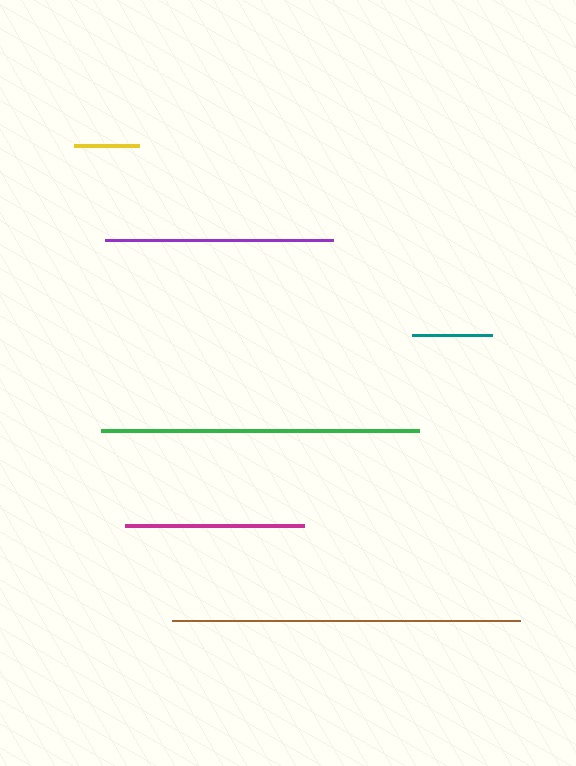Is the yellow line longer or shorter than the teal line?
The teal line is longer than the yellow line.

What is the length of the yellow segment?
The yellow segment is approximately 65 pixels long.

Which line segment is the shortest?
The yellow line is the shortest at approximately 65 pixels.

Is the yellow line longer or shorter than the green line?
The green line is longer than the yellow line.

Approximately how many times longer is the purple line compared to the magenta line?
The purple line is approximately 1.3 times the length of the magenta line.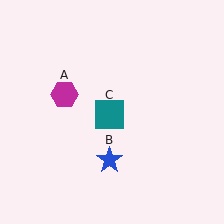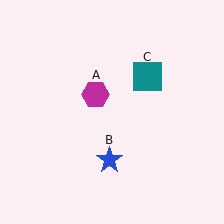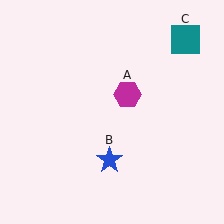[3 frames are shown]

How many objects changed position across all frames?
2 objects changed position: magenta hexagon (object A), teal square (object C).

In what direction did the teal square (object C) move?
The teal square (object C) moved up and to the right.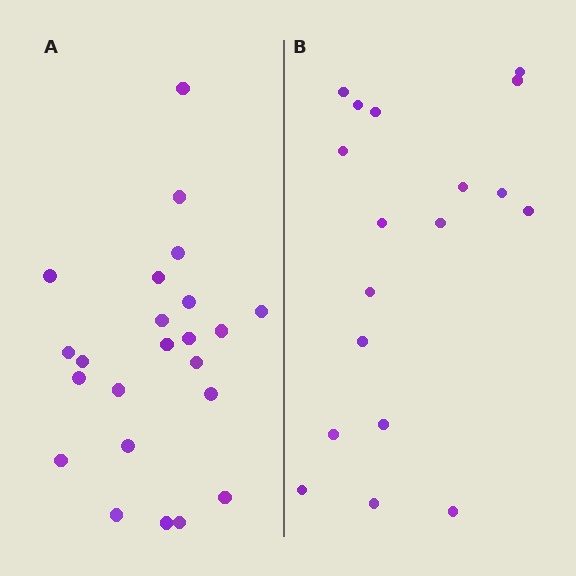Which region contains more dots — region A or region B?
Region A (the left region) has more dots.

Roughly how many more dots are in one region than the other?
Region A has about 5 more dots than region B.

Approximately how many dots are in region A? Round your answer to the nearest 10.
About 20 dots. (The exact count is 23, which rounds to 20.)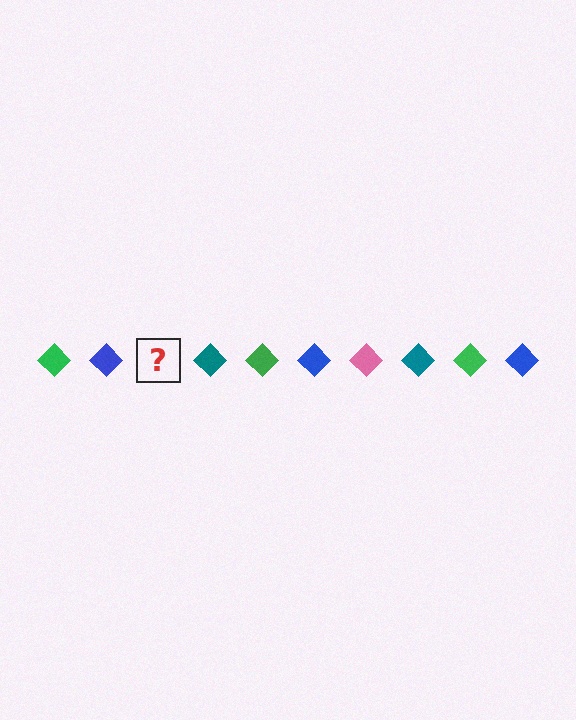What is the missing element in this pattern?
The missing element is a pink diamond.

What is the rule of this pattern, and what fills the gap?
The rule is that the pattern cycles through green, blue, pink, teal diamonds. The gap should be filled with a pink diamond.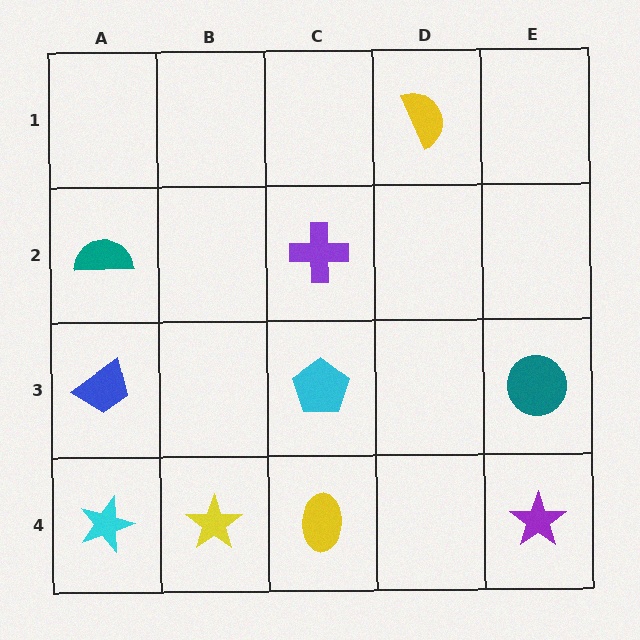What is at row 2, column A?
A teal semicircle.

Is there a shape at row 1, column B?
No, that cell is empty.